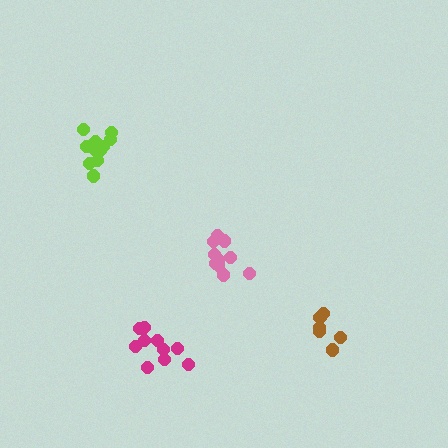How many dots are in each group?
Group 1: 10 dots, Group 2: 6 dots, Group 3: 11 dots, Group 4: 11 dots (38 total).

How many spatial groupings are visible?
There are 4 spatial groupings.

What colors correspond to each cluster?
The clusters are colored: magenta, brown, lime, pink.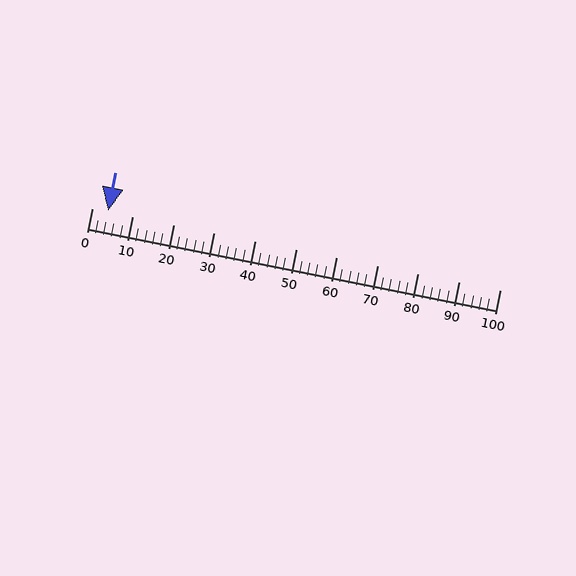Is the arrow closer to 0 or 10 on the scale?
The arrow is closer to 0.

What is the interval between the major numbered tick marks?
The major tick marks are spaced 10 units apart.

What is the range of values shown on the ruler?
The ruler shows values from 0 to 100.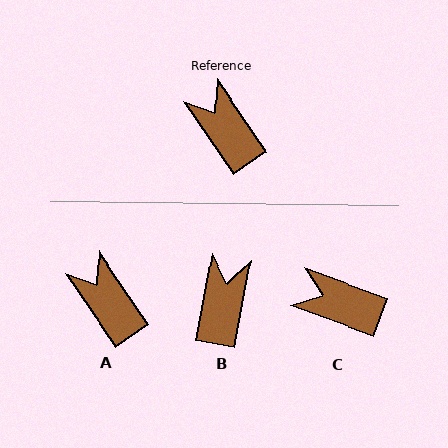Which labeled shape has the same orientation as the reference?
A.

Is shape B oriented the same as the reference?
No, it is off by about 45 degrees.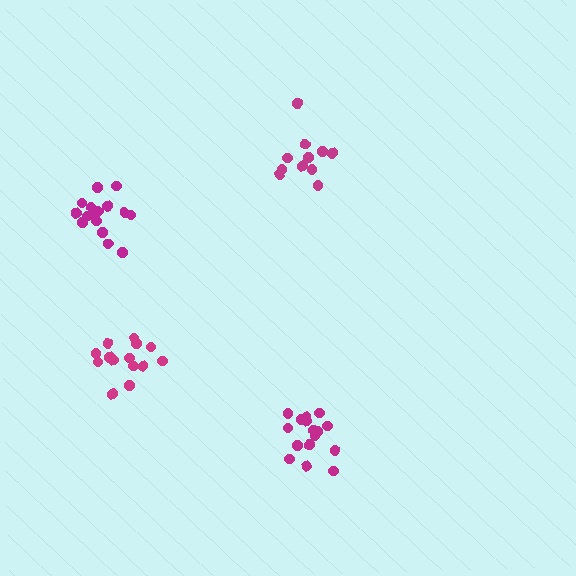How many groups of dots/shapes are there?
There are 4 groups.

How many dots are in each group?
Group 1: 16 dots, Group 2: 14 dots, Group 3: 11 dots, Group 4: 16 dots (57 total).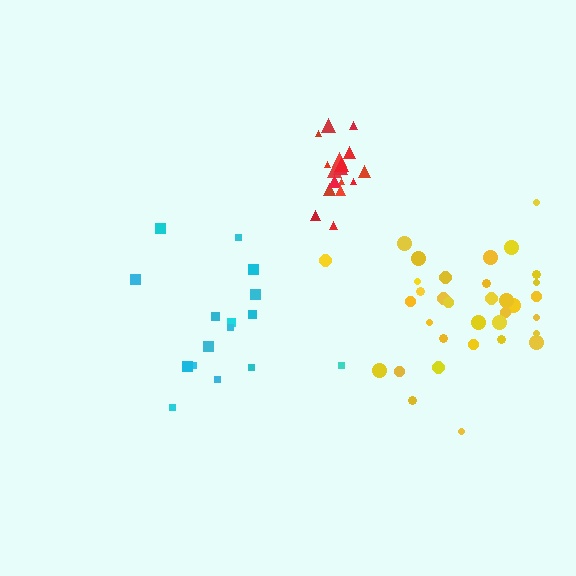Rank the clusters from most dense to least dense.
red, yellow, cyan.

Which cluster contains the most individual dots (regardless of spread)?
Yellow (34).